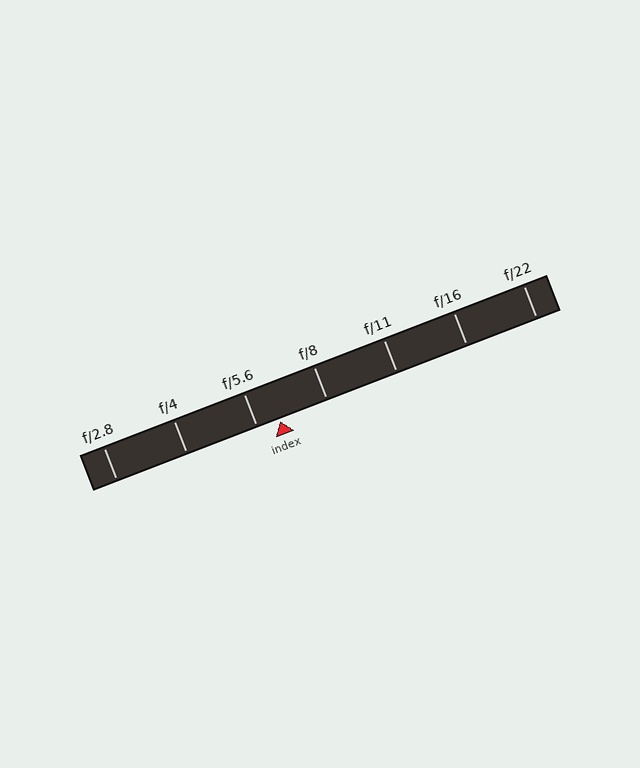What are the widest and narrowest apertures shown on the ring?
The widest aperture shown is f/2.8 and the narrowest is f/22.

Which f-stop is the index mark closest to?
The index mark is closest to f/5.6.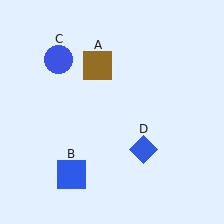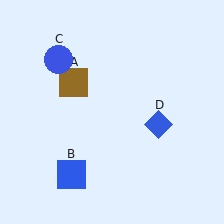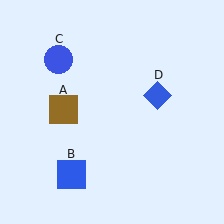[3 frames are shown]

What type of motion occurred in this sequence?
The brown square (object A), blue diamond (object D) rotated counterclockwise around the center of the scene.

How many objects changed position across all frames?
2 objects changed position: brown square (object A), blue diamond (object D).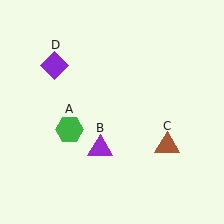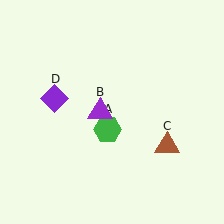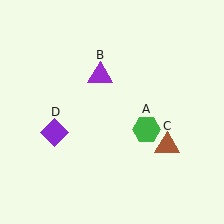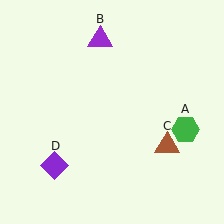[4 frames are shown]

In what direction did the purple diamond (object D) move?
The purple diamond (object D) moved down.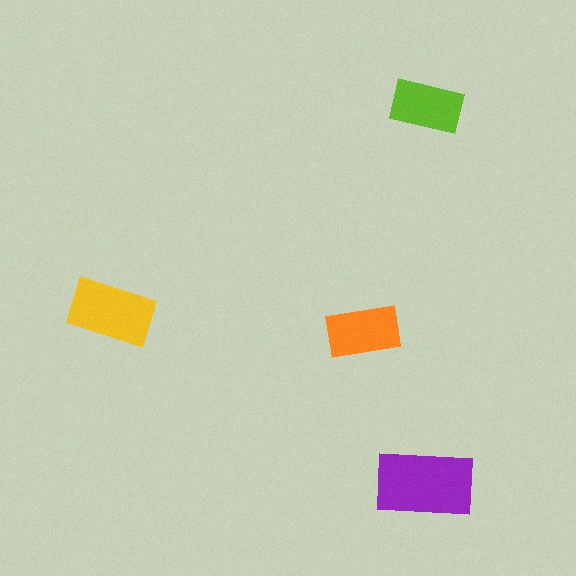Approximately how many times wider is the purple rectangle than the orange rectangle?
About 1.5 times wider.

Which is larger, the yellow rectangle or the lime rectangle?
The yellow one.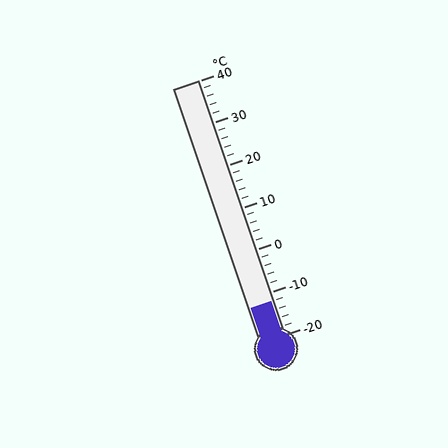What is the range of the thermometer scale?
The thermometer scale ranges from -20°C to 40°C.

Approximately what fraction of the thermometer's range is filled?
The thermometer is filled to approximately 15% of its range.